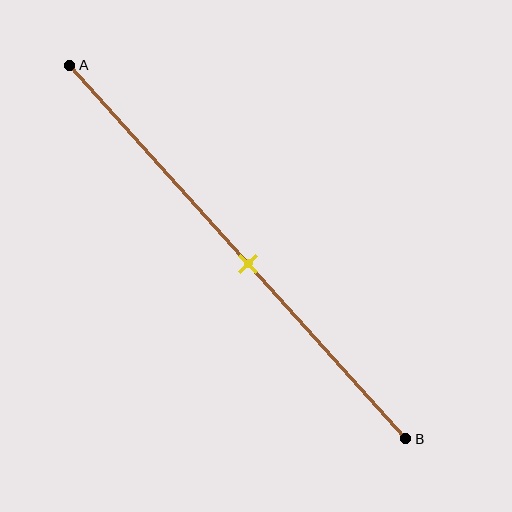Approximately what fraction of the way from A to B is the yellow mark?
The yellow mark is approximately 55% of the way from A to B.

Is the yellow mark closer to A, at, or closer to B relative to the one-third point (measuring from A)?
The yellow mark is closer to point B than the one-third point of segment AB.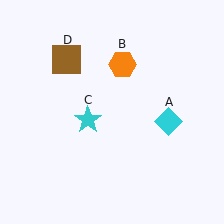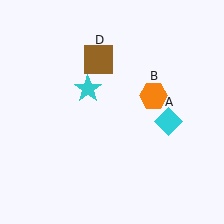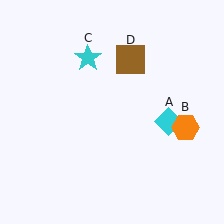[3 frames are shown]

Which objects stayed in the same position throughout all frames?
Cyan diamond (object A) remained stationary.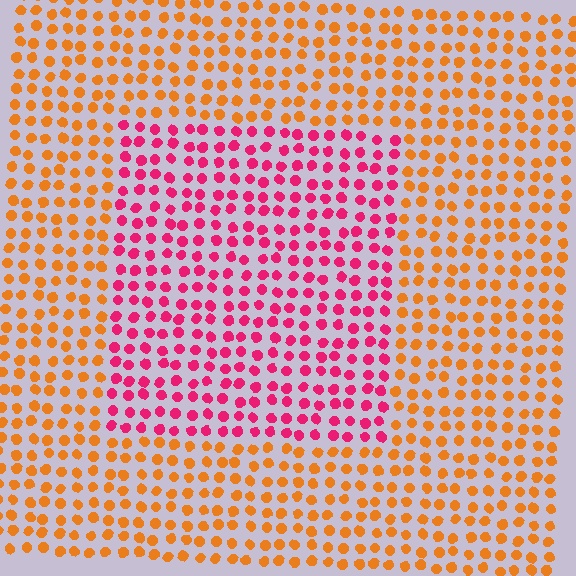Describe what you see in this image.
The image is filled with small orange elements in a uniform arrangement. A rectangle-shaped region is visible where the elements are tinted to a slightly different hue, forming a subtle color boundary.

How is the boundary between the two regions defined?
The boundary is defined purely by a slight shift in hue (about 54 degrees). Spacing, size, and orientation are identical on both sides.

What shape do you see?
I see a rectangle.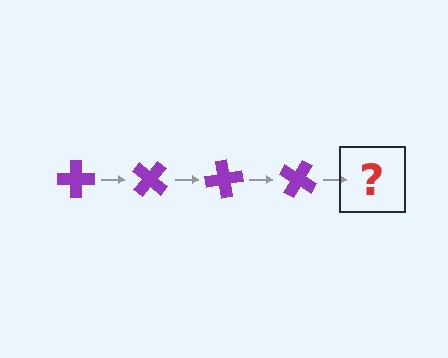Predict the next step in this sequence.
The next step is a purple cross rotated 160 degrees.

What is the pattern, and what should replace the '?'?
The pattern is that the cross rotates 40 degrees each step. The '?' should be a purple cross rotated 160 degrees.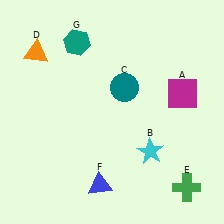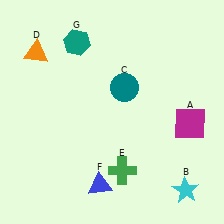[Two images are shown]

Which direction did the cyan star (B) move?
The cyan star (B) moved down.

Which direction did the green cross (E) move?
The green cross (E) moved left.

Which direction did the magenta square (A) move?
The magenta square (A) moved down.